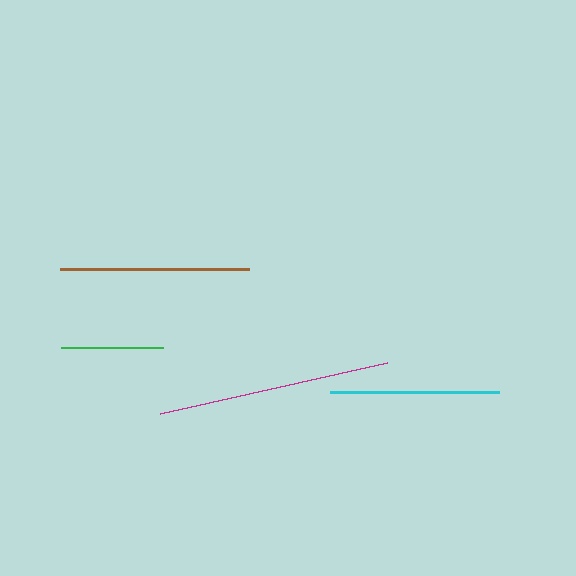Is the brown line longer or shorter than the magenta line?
The magenta line is longer than the brown line.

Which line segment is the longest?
The magenta line is the longest at approximately 232 pixels.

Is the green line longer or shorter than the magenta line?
The magenta line is longer than the green line.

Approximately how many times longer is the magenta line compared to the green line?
The magenta line is approximately 2.3 times the length of the green line.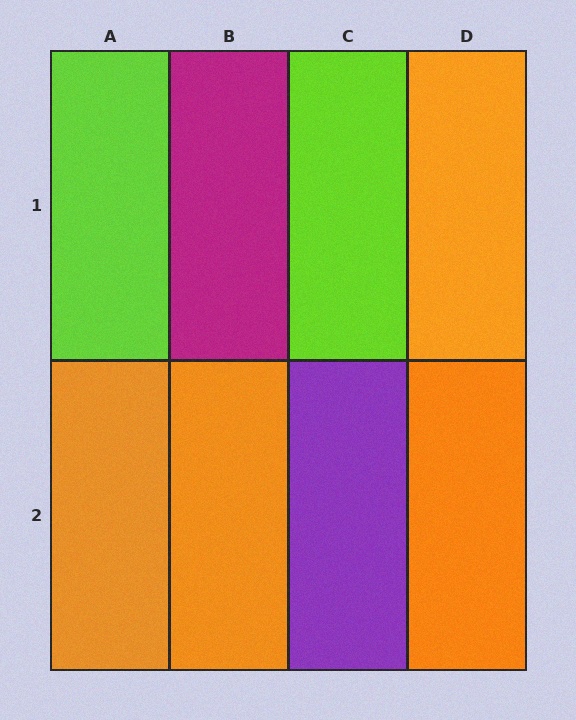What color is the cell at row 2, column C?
Purple.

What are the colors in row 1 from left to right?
Lime, magenta, lime, orange.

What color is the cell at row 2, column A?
Orange.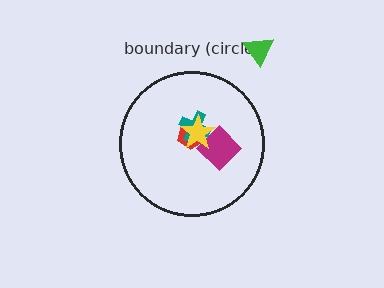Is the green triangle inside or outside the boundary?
Outside.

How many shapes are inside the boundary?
4 inside, 1 outside.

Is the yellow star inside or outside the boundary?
Inside.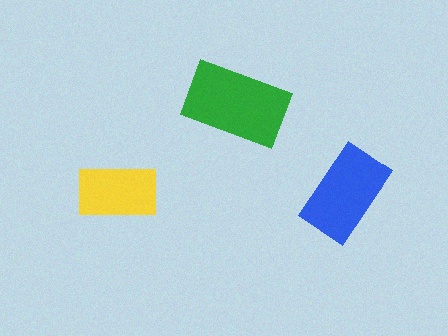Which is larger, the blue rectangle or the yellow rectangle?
The blue one.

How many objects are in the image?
There are 3 objects in the image.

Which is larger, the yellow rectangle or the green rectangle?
The green one.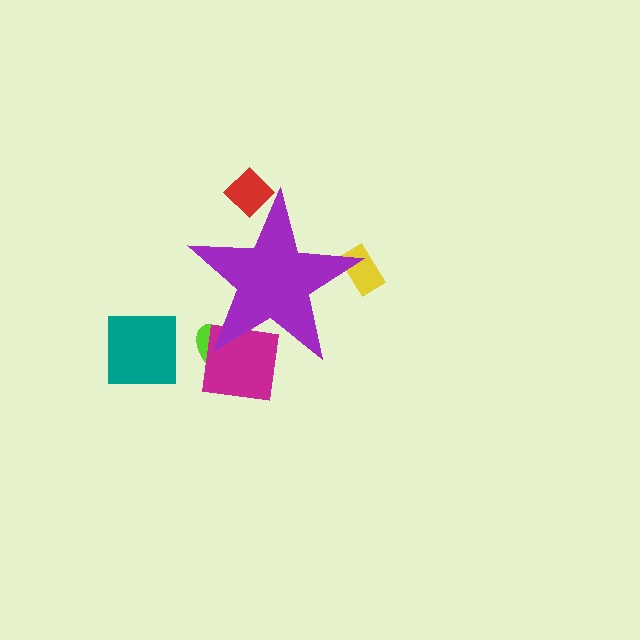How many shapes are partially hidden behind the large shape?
4 shapes are partially hidden.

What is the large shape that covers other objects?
A purple star.